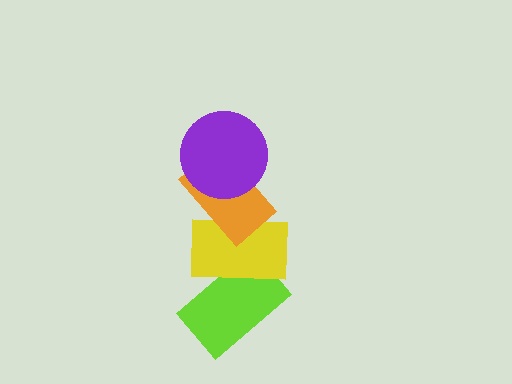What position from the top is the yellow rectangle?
The yellow rectangle is 3rd from the top.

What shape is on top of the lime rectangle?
The yellow rectangle is on top of the lime rectangle.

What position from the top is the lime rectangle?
The lime rectangle is 4th from the top.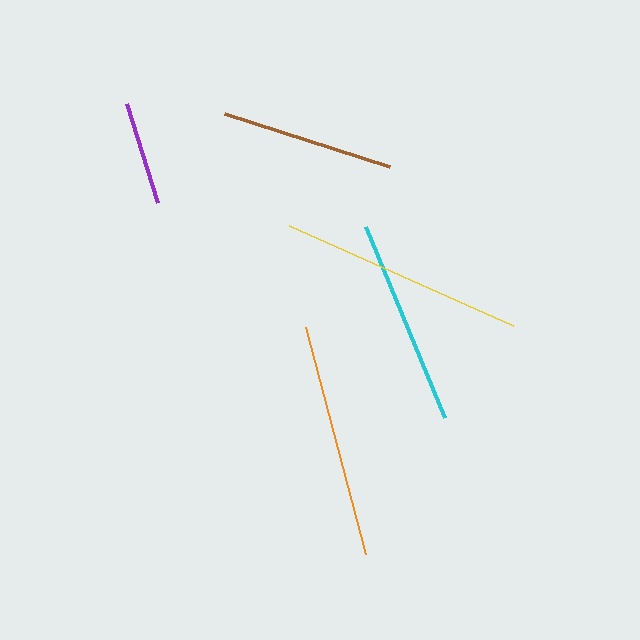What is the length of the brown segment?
The brown segment is approximately 174 pixels long.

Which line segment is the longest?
The yellow line is the longest at approximately 246 pixels.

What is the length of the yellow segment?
The yellow segment is approximately 246 pixels long.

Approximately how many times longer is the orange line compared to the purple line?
The orange line is approximately 2.3 times the length of the purple line.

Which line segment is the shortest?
The purple line is the shortest at approximately 104 pixels.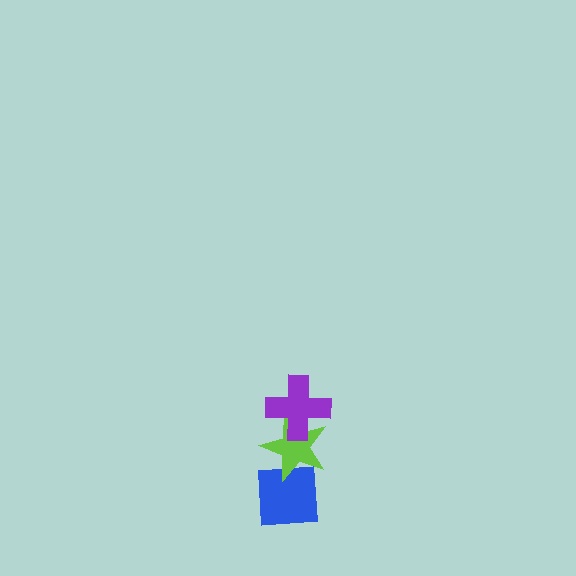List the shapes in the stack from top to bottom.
From top to bottom: the purple cross, the lime star, the blue square.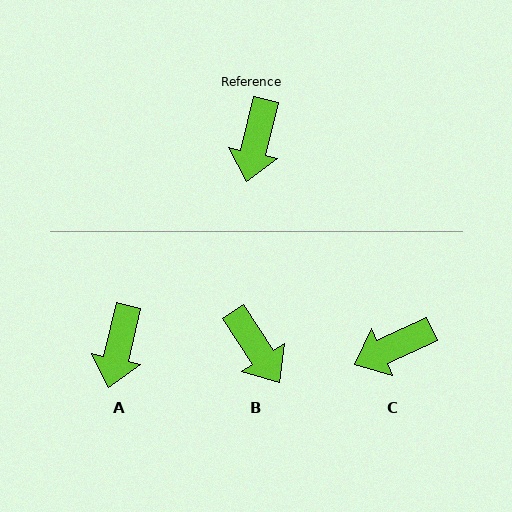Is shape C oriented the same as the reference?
No, it is off by about 52 degrees.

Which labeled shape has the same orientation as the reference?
A.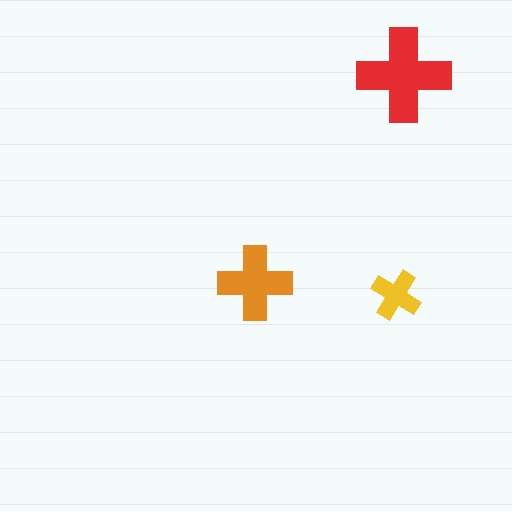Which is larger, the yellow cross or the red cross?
The red one.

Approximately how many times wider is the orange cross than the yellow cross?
About 1.5 times wider.